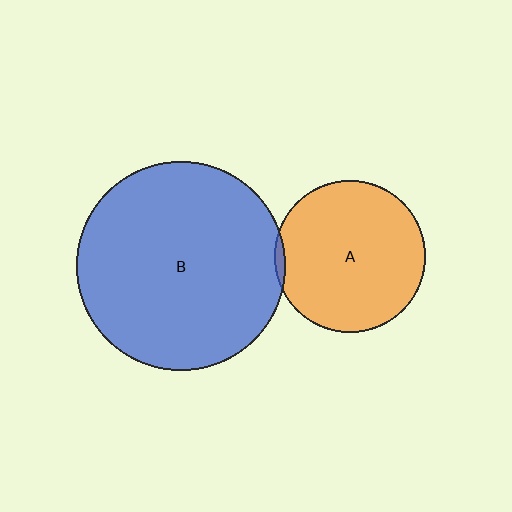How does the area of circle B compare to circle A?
Approximately 1.9 times.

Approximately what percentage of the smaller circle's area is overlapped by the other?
Approximately 5%.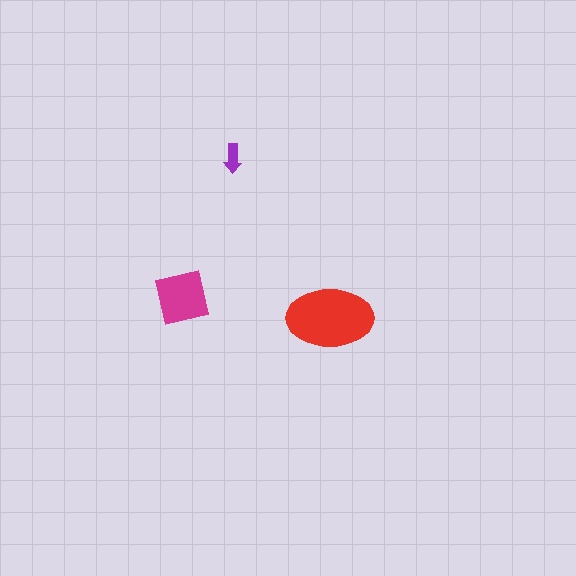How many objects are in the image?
There are 3 objects in the image.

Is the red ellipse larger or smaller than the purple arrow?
Larger.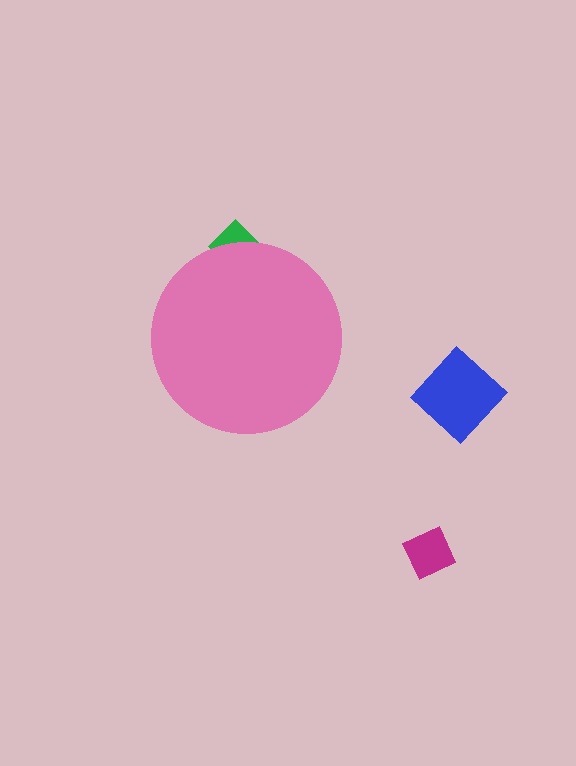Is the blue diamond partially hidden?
No, the blue diamond is fully visible.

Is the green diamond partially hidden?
Yes, the green diamond is partially hidden behind the pink circle.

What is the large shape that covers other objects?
A pink circle.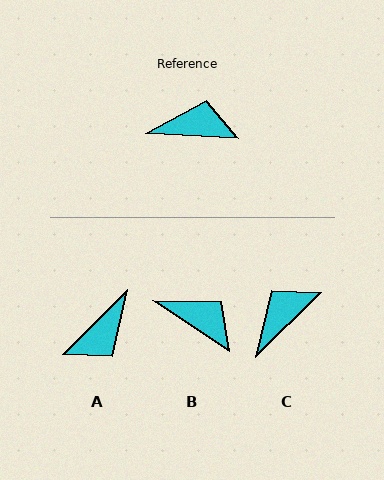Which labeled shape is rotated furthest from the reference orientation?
A, about 132 degrees away.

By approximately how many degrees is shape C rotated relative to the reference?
Approximately 48 degrees counter-clockwise.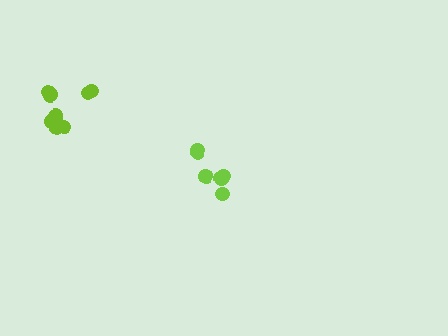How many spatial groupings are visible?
There are 2 spatial groupings.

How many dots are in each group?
Group 1: 6 dots, Group 2: 9 dots (15 total).